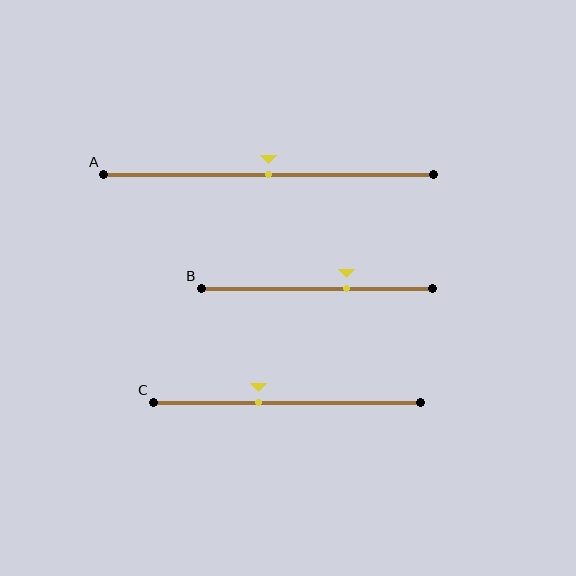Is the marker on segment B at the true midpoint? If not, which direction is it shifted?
No, the marker on segment B is shifted to the right by about 13% of the segment length.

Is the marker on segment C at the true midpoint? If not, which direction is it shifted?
No, the marker on segment C is shifted to the left by about 10% of the segment length.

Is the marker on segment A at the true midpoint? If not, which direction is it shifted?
Yes, the marker on segment A is at the true midpoint.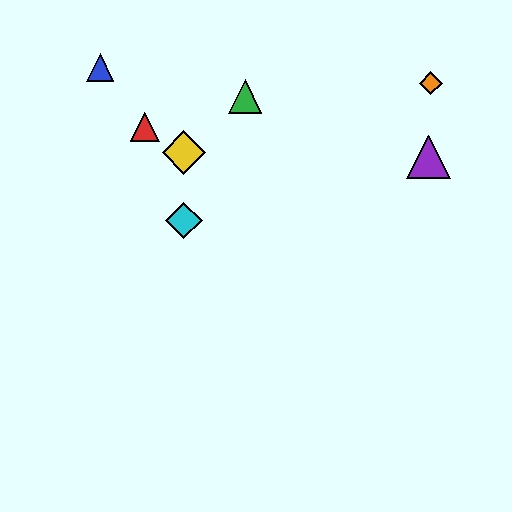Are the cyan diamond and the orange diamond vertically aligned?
No, the cyan diamond is at x≈184 and the orange diamond is at x≈431.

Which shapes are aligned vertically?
The yellow diamond, the cyan diamond are aligned vertically.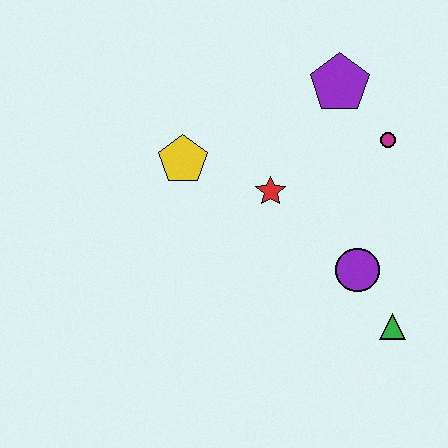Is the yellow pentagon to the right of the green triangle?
No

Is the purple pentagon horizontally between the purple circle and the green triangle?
No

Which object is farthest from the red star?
The green triangle is farthest from the red star.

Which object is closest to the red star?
The yellow pentagon is closest to the red star.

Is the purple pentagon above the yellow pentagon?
Yes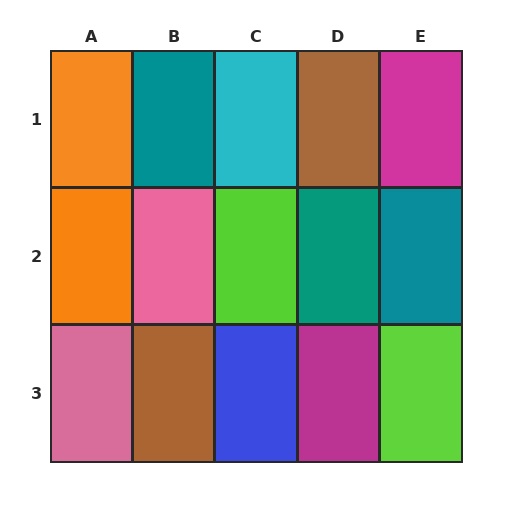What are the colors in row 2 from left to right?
Orange, pink, lime, teal, teal.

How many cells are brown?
2 cells are brown.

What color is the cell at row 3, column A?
Pink.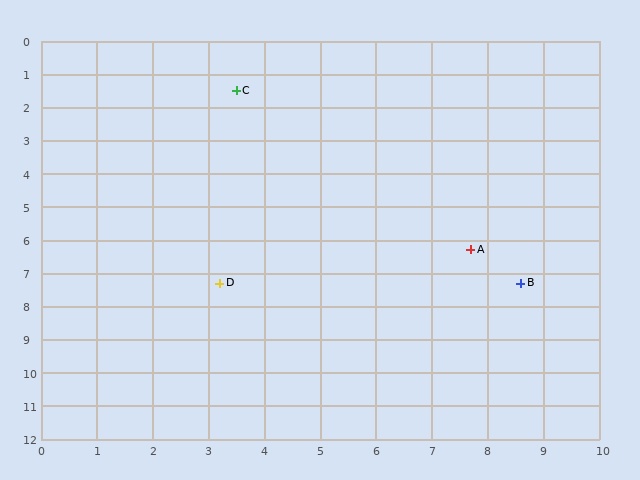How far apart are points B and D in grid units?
Points B and D are about 5.4 grid units apart.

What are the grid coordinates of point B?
Point B is at approximately (8.6, 7.3).